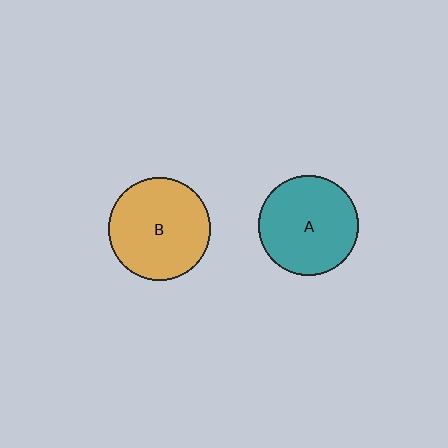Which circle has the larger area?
Circle B (orange).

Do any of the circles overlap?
No, none of the circles overlap.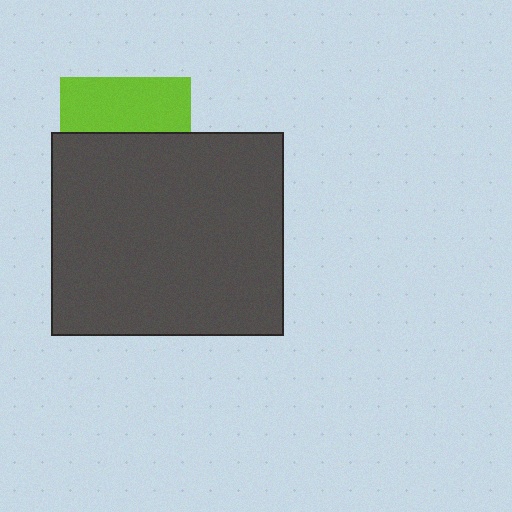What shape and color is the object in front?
The object in front is a dark gray rectangle.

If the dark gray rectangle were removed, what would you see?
You would see the complete lime square.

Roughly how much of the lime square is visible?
A small part of it is visible (roughly 42%).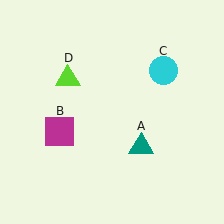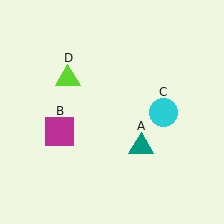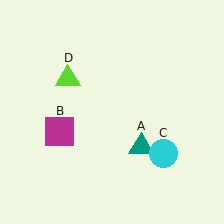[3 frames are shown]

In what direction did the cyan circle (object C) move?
The cyan circle (object C) moved down.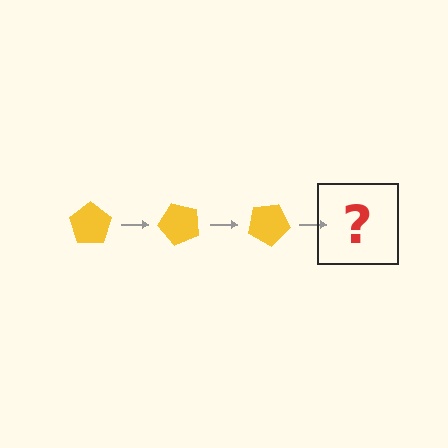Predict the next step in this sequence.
The next step is a yellow pentagon rotated 150 degrees.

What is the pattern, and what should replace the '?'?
The pattern is that the pentagon rotates 50 degrees each step. The '?' should be a yellow pentagon rotated 150 degrees.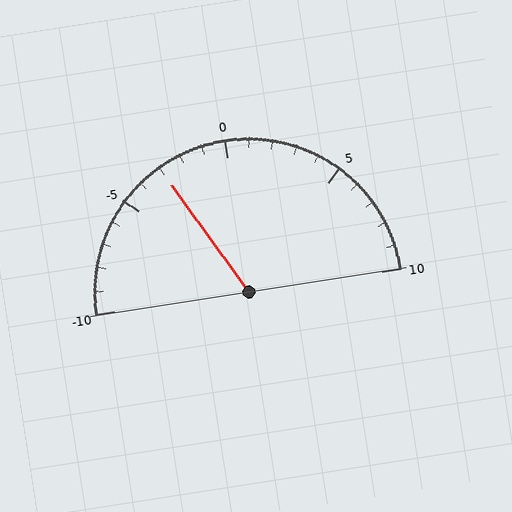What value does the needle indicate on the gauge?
The needle indicates approximately -3.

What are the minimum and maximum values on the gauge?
The gauge ranges from -10 to 10.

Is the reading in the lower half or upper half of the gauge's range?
The reading is in the lower half of the range (-10 to 10).